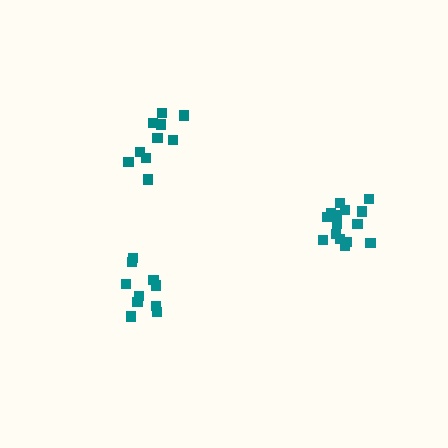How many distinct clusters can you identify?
There are 3 distinct clusters.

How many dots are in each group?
Group 1: 15 dots, Group 2: 10 dots, Group 3: 10 dots (35 total).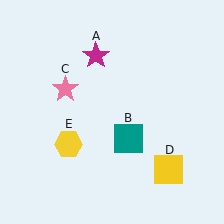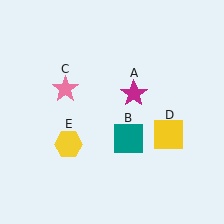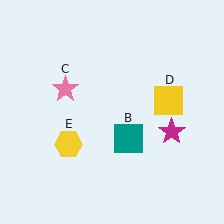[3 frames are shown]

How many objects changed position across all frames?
2 objects changed position: magenta star (object A), yellow square (object D).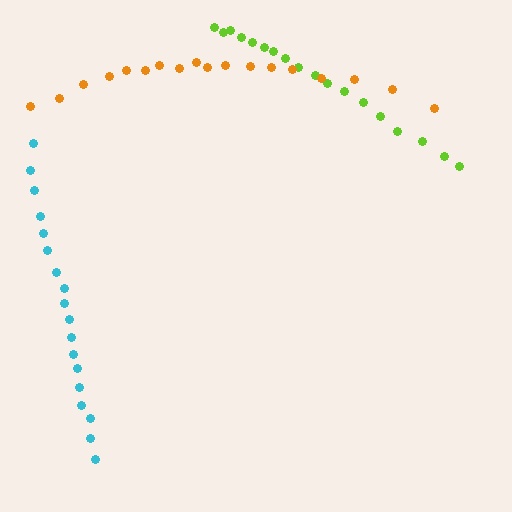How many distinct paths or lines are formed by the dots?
There are 3 distinct paths.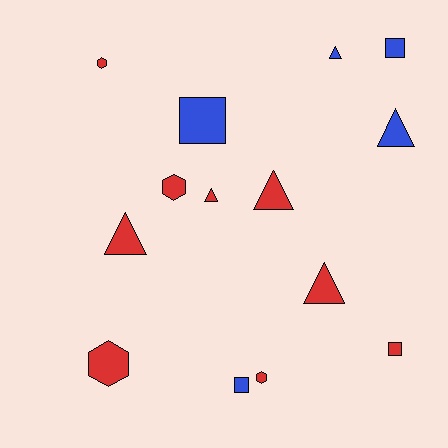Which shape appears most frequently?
Triangle, with 6 objects.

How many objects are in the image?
There are 14 objects.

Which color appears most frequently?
Red, with 9 objects.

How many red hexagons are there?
There are 4 red hexagons.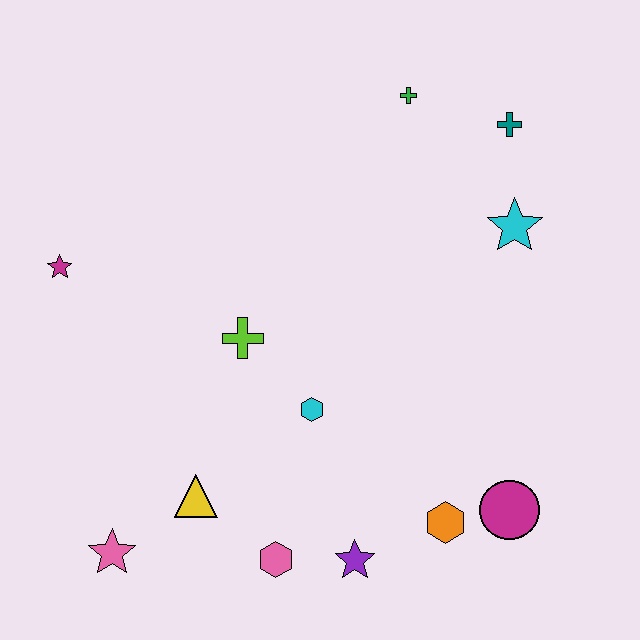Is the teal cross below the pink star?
No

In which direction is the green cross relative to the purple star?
The green cross is above the purple star.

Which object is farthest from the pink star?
The teal cross is farthest from the pink star.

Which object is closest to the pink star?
The yellow triangle is closest to the pink star.